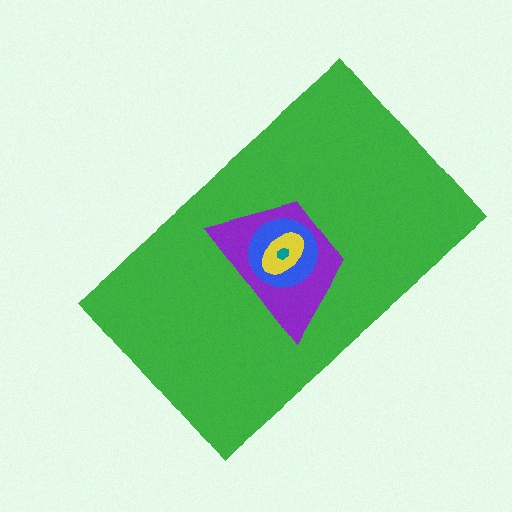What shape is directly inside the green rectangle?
The purple trapezoid.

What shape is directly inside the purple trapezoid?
The blue circle.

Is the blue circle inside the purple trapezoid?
Yes.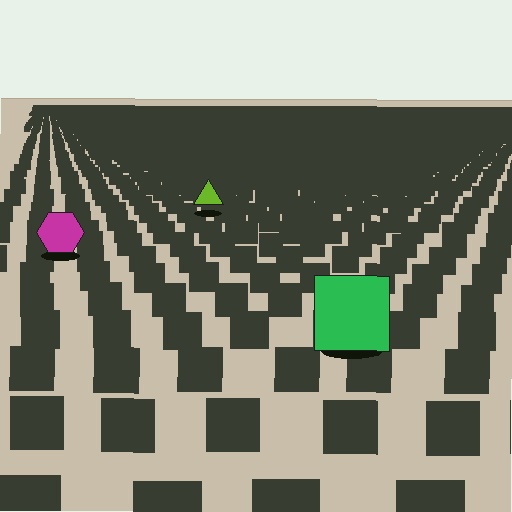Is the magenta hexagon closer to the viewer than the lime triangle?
Yes. The magenta hexagon is closer — you can tell from the texture gradient: the ground texture is coarser near it.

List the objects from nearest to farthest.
From nearest to farthest: the green square, the magenta hexagon, the lime triangle.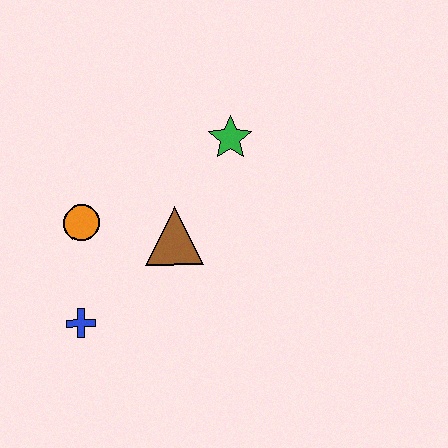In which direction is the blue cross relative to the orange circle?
The blue cross is below the orange circle.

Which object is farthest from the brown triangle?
The blue cross is farthest from the brown triangle.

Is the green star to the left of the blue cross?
No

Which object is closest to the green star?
The brown triangle is closest to the green star.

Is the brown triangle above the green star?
No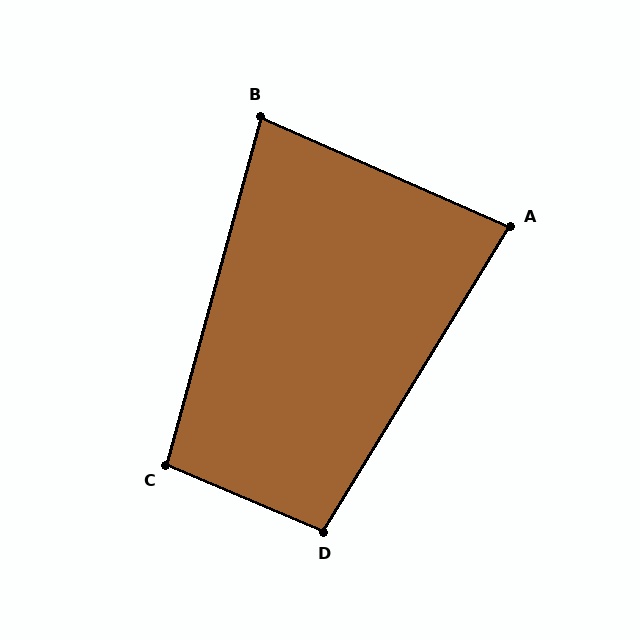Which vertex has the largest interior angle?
D, at approximately 99 degrees.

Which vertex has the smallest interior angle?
B, at approximately 81 degrees.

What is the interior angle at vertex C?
Approximately 98 degrees (obtuse).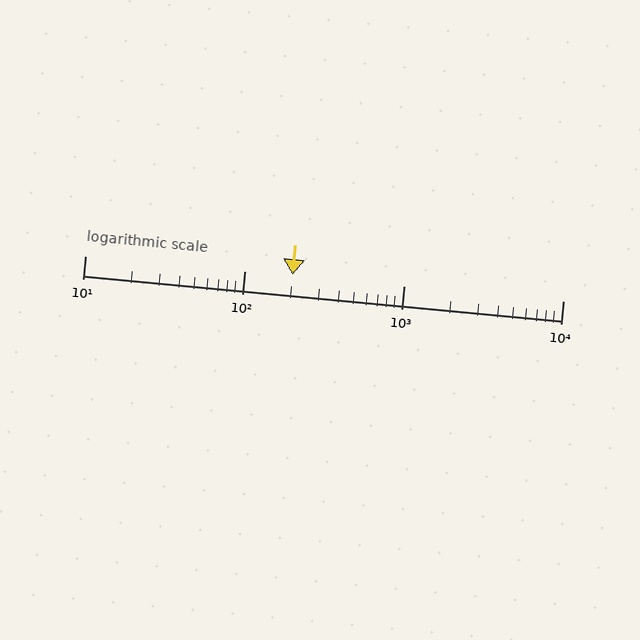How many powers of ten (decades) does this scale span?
The scale spans 3 decades, from 10 to 10000.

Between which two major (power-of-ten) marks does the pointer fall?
The pointer is between 100 and 1000.